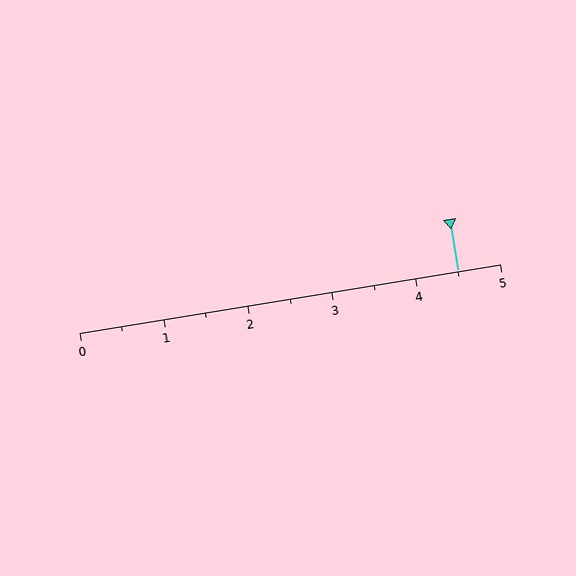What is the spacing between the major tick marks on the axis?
The major ticks are spaced 1 apart.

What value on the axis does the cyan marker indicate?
The marker indicates approximately 4.5.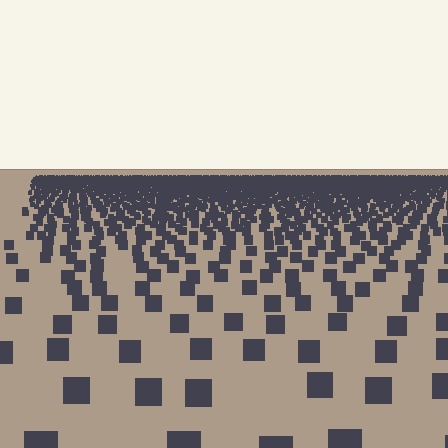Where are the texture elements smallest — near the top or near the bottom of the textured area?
Near the top.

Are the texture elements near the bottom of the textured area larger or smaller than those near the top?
Larger. Near the bottom, elements are closer to the viewer and appear at a bigger on-screen size.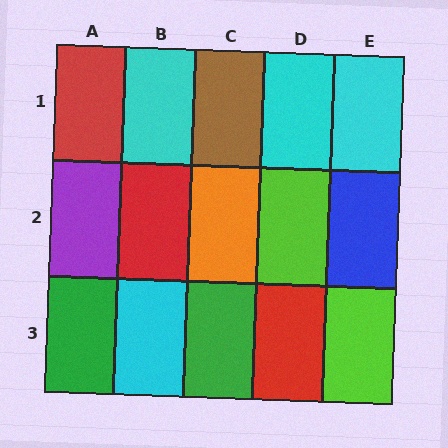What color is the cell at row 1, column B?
Cyan.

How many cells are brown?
1 cell is brown.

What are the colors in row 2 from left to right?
Purple, red, orange, lime, blue.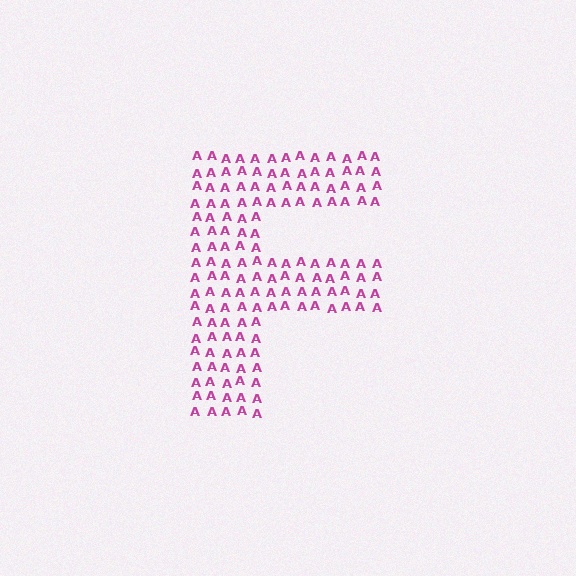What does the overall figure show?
The overall figure shows the letter F.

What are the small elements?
The small elements are letter A's.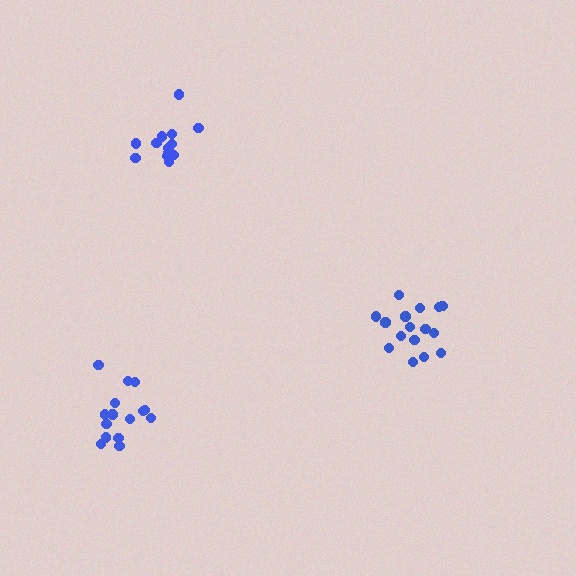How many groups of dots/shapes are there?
There are 3 groups.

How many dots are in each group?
Group 1: 14 dots, Group 2: 15 dots, Group 3: 16 dots (45 total).